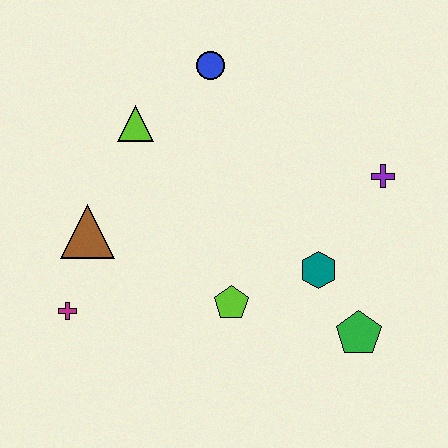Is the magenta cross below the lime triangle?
Yes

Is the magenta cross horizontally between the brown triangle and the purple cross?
No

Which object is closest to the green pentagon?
The teal hexagon is closest to the green pentagon.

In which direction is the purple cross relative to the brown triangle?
The purple cross is to the right of the brown triangle.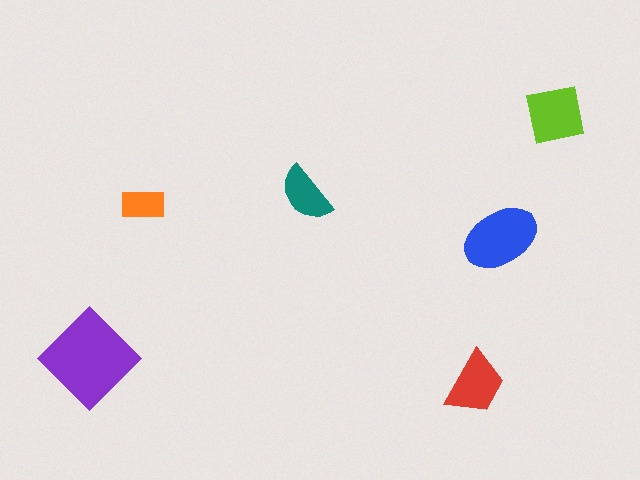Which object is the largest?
The purple diamond.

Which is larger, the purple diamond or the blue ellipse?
The purple diamond.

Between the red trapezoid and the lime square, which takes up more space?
The lime square.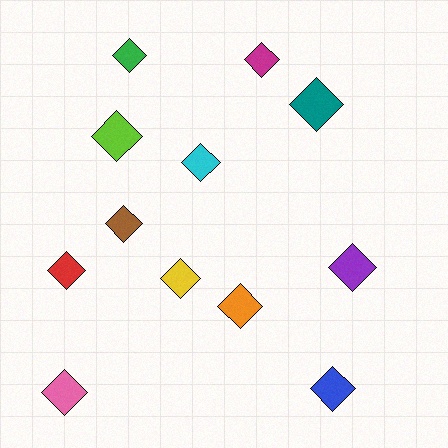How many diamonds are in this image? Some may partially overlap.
There are 12 diamonds.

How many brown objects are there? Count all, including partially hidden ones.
There is 1 brown object.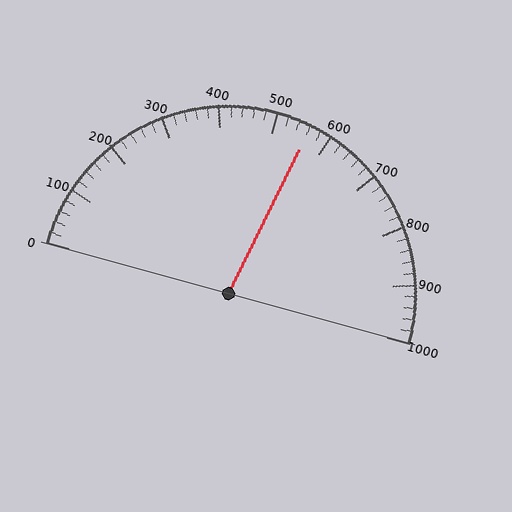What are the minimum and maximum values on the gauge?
The gauge ranges from 0 to 1000.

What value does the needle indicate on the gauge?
The needle indicates approximately 560.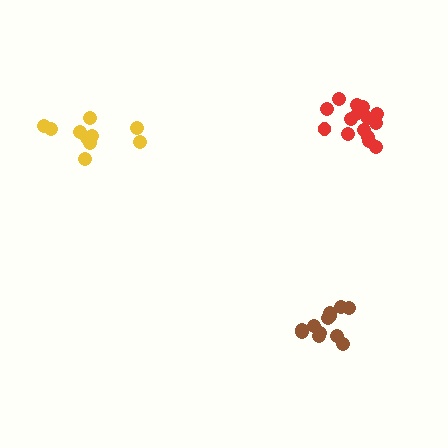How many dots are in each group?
Group 1: 12 dots, Group 2: 15 dots, Group 3: 10 dots (37 total).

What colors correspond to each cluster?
The clusters are colored: brown, red, yellow.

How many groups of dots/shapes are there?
There are 3 groups.